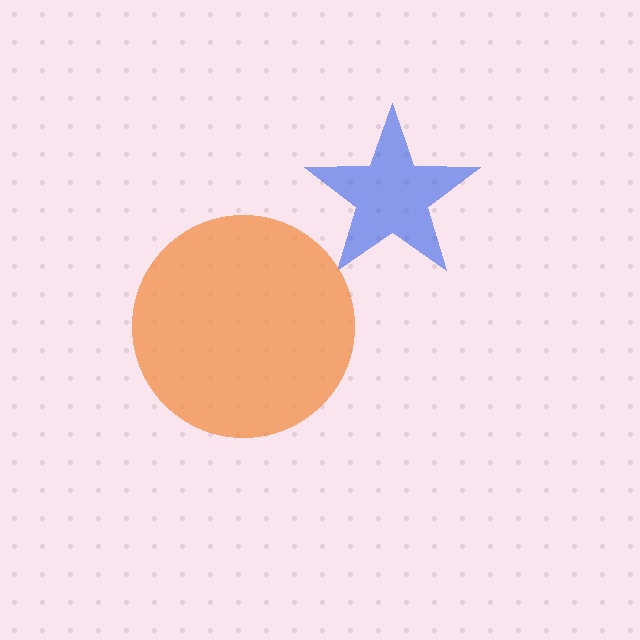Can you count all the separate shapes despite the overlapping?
Yes, there are 2 separate shapes.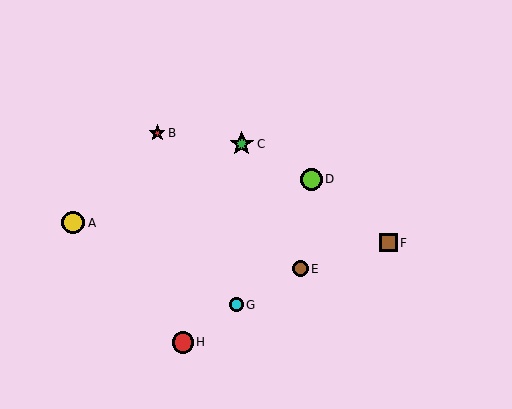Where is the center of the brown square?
The center of the brown square is at (388, 243).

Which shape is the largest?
The green star (labeled C) is the largest.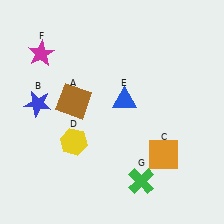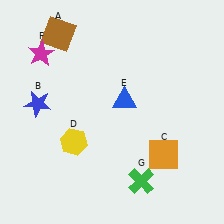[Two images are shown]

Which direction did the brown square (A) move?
The brown square (A) moved up.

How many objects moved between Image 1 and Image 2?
1 object moved between the two images.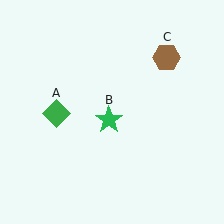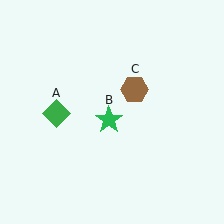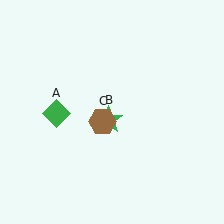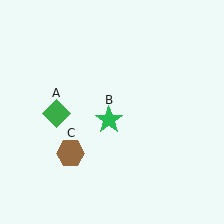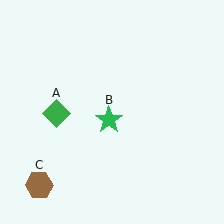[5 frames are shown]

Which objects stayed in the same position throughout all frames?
Green diamond (object A) and green star (object B) remained stationary.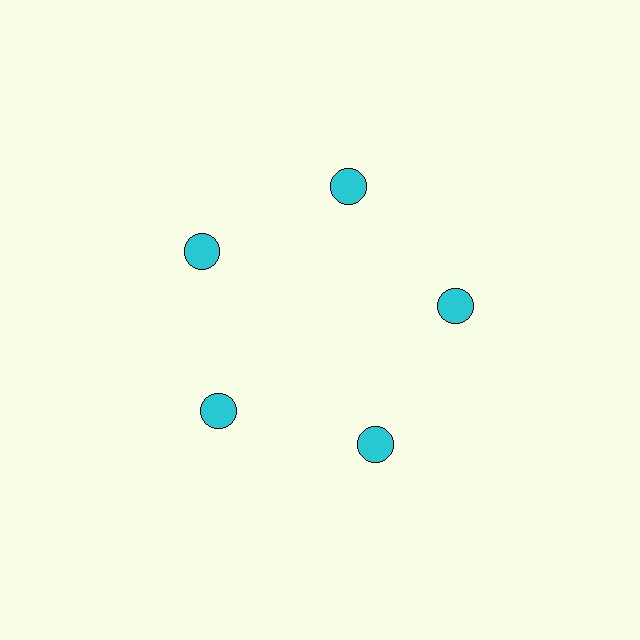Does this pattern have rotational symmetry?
Yes, this pattern has 5-fold rotational symmetry. It looks the same after rotating 72 degrees around the center.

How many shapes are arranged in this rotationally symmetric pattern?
There are 5 shapes, arranged in 5 groups of 1.